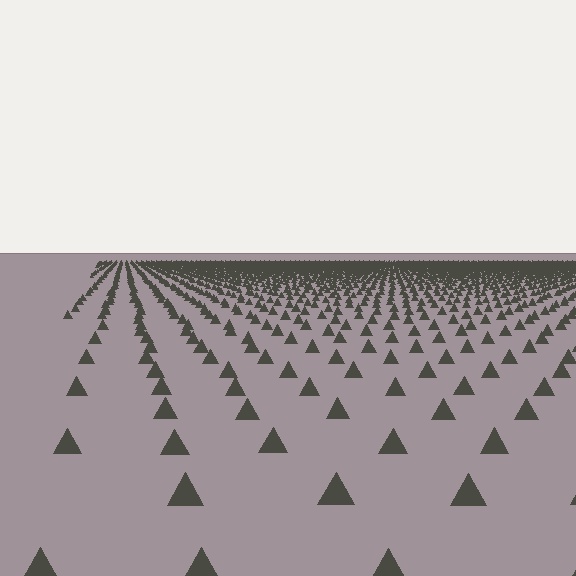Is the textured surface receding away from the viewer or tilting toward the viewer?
The surface is receding away from the viewer. Texture elements get smaller and denser toward the top.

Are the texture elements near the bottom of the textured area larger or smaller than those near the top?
Larger. Near the bottom, elements are closer to the viewer and appear at a bigger on-screen size.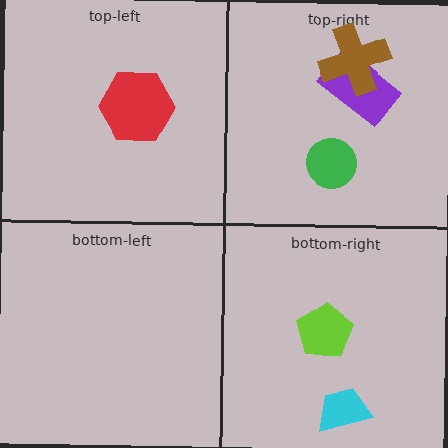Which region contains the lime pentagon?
The bottom-right region.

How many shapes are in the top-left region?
1.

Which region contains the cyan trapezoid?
The bottom-right region.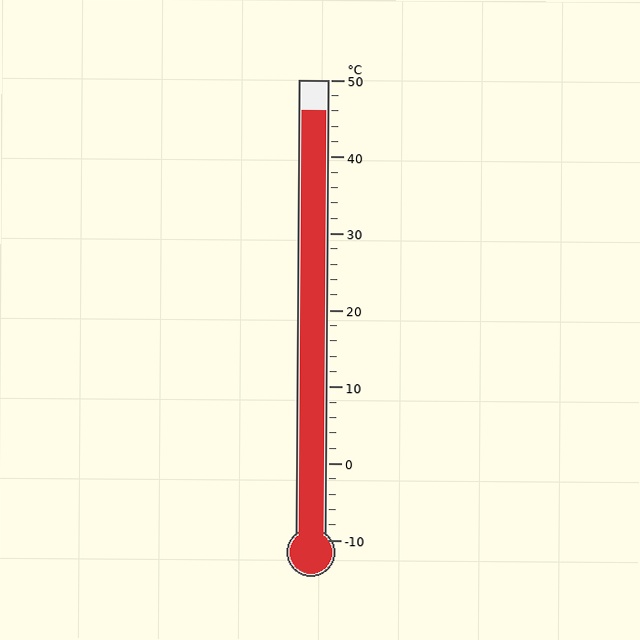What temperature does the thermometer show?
The thermometer shows approximately 46°C.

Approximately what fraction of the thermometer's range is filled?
The thermometer is filled to approximately 95% of its range.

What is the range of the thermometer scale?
The thermometer scale ranges from -10°C to 50°C.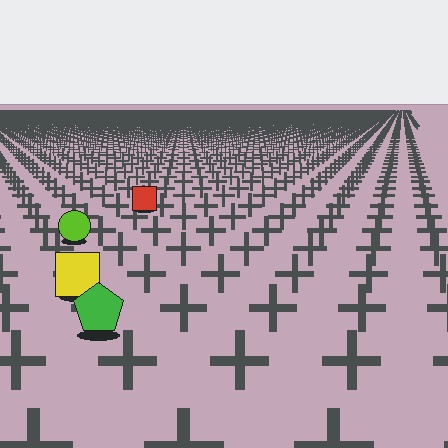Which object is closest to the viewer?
The green pentagon is closest. The texture marks near it are larger and more spread out.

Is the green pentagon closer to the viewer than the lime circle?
Yes. The green pentagon is closer — you can tell from the texture gradient: the ground texture is coarser near it.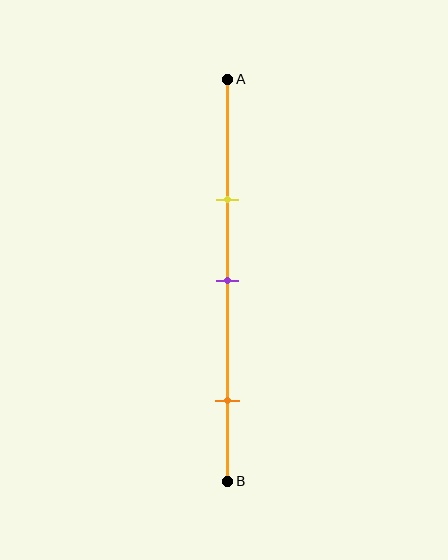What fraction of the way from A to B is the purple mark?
The purple mark is approximately 50% (0.5) of the way from A to B.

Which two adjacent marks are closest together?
The yellow and purple marks are the closest adjacent pair.